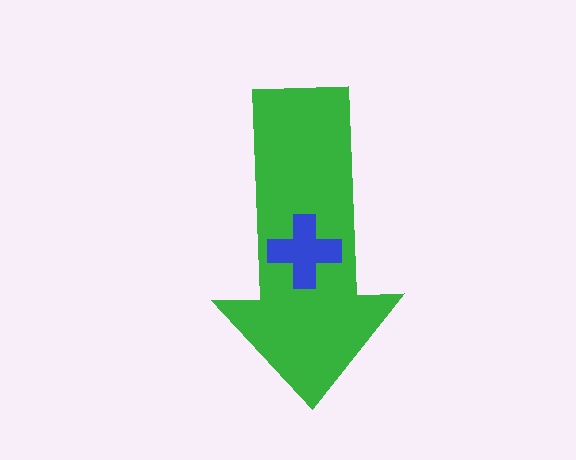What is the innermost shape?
The blue cross.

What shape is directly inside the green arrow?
The blue cross.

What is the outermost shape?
The green arrow.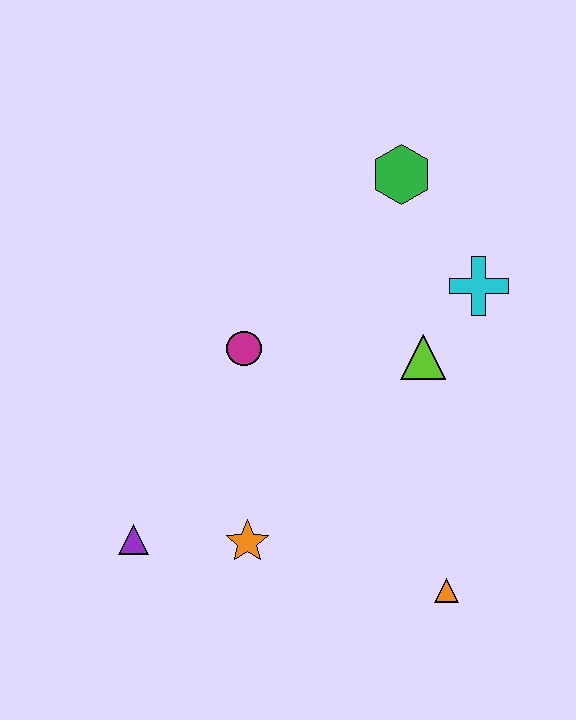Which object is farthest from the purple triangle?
The green hexagon is farthest from the purple triangle.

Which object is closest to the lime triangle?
The cyan cross is closest to the lime triangle.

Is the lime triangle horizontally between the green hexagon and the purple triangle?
No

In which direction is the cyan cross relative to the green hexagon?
The cyan cross is below the green hexagon.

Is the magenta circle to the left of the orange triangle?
Yes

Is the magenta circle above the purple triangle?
Yes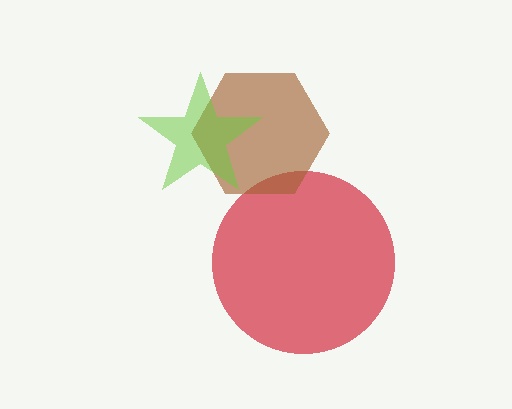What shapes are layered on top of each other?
The layered shapes are: a red circle, a brown hexagon, a lime star.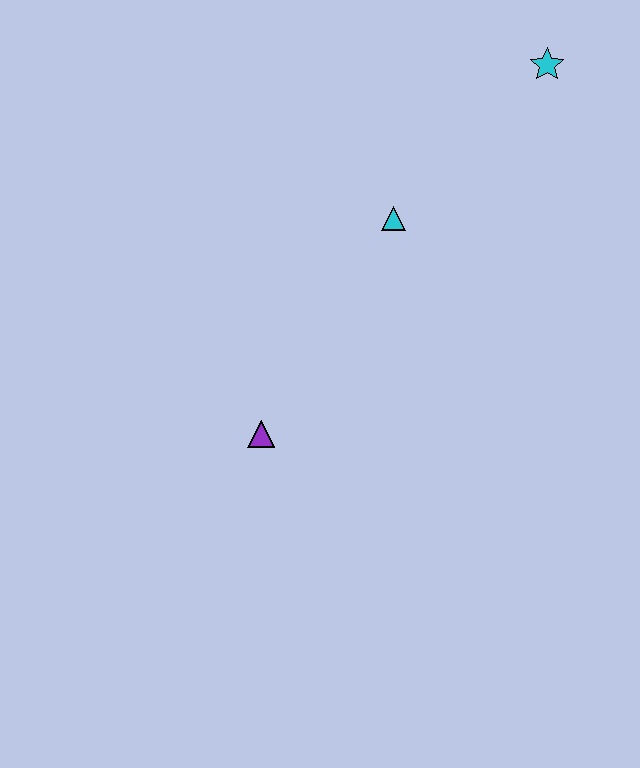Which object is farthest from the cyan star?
The purple triangle is farthest from the cyan star.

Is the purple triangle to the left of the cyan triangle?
Yes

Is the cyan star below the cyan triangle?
No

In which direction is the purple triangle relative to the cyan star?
The purple triangle is below the cyan star.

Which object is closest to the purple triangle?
The cyan triangle is closest to the purple triangle.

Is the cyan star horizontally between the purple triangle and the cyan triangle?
No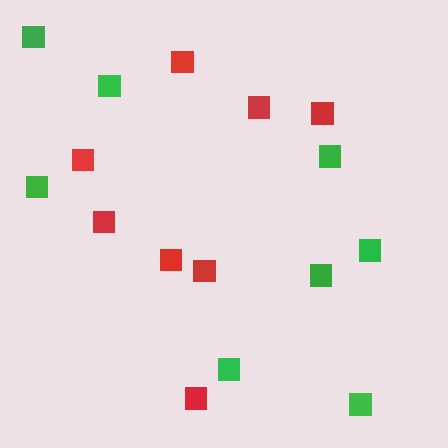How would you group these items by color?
There are 2 groups: one group of red squares (8) and one group of green squares (8).